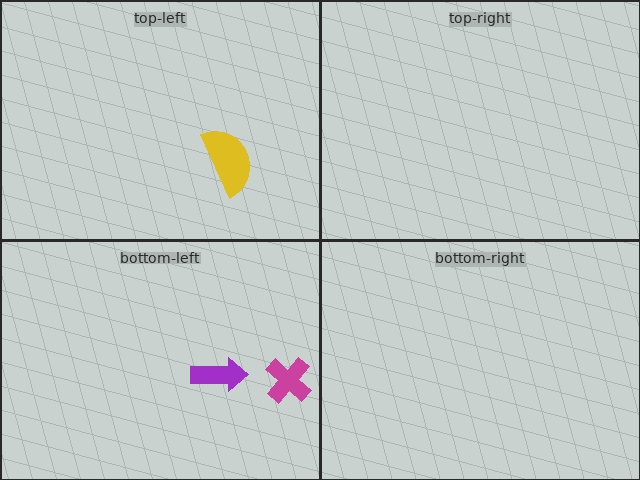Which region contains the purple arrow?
The bottom-left region.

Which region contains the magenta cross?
The bottom-left region.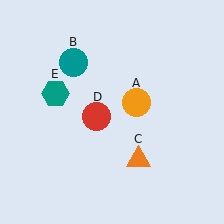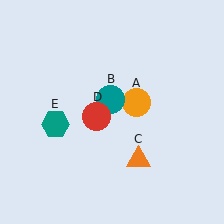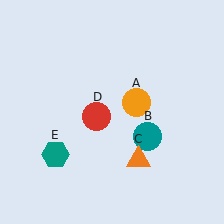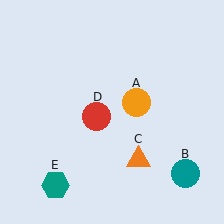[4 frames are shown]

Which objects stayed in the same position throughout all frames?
Orange circle (object A) and orange triangle (object C) and red circle (object D) remained stationary.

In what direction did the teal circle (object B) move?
The teal circle (object B) moved down and to the right.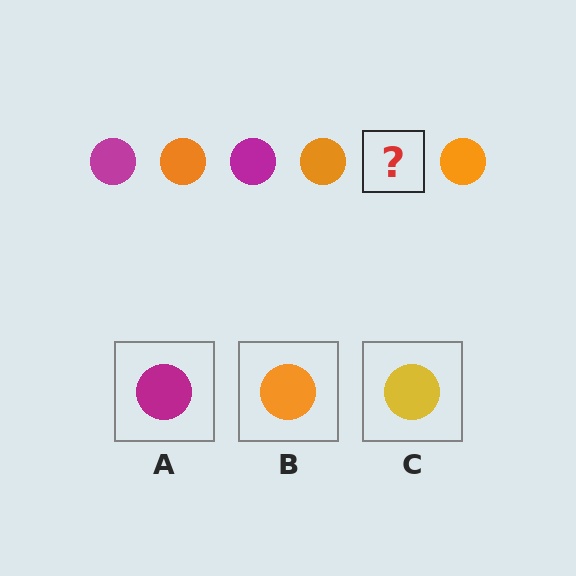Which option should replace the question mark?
Option A.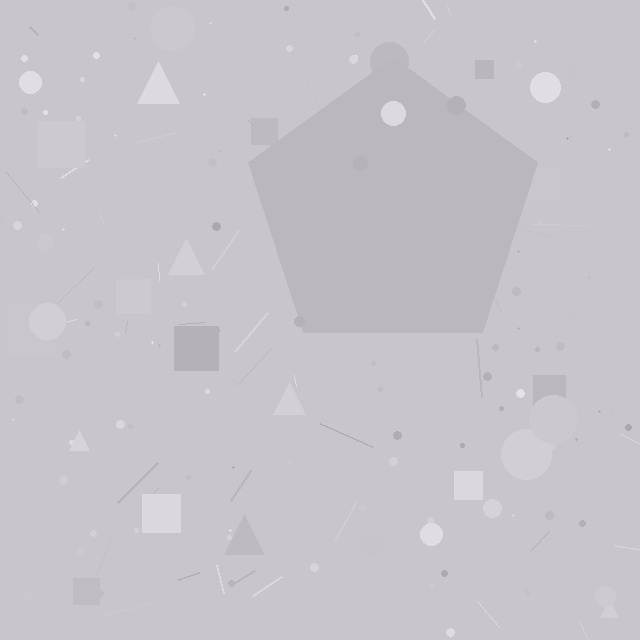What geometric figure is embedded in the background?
A pentagon is embedded in the background.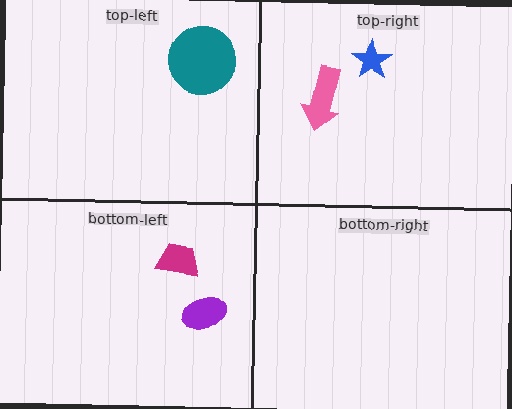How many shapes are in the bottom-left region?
2.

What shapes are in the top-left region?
The teal circle.